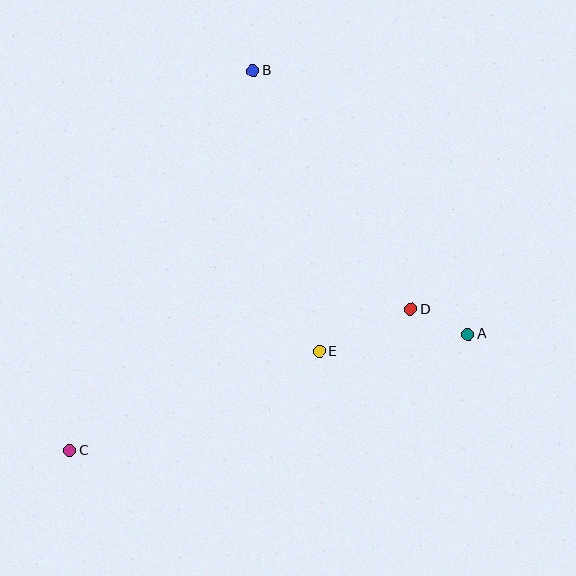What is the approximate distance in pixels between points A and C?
The distance between A and C is approximately 415 pixels.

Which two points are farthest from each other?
Points B and C are farthest from each other.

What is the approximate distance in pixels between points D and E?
The distance between D and E is approximately 101 pixels.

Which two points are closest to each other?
Points A and D are closest to each other.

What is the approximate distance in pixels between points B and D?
The distance between B and D is approximately 286 pixels.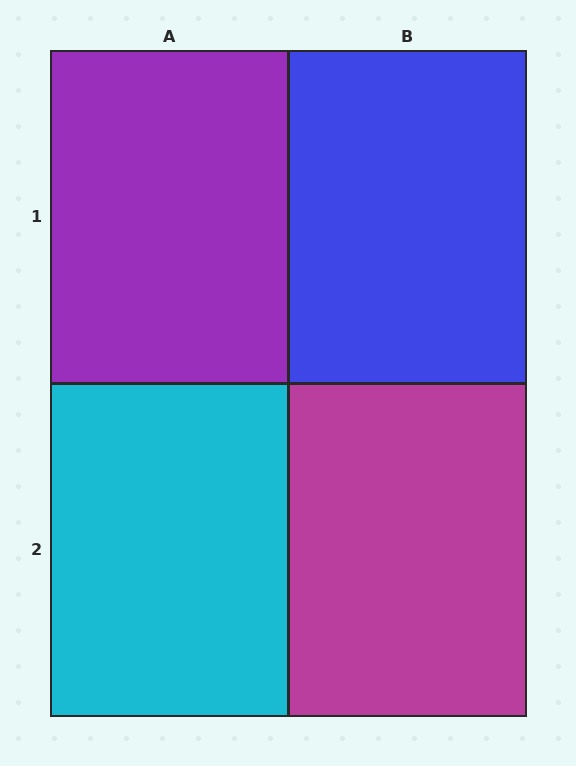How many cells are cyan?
1 cell is cyan.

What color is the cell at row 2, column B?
Magenta.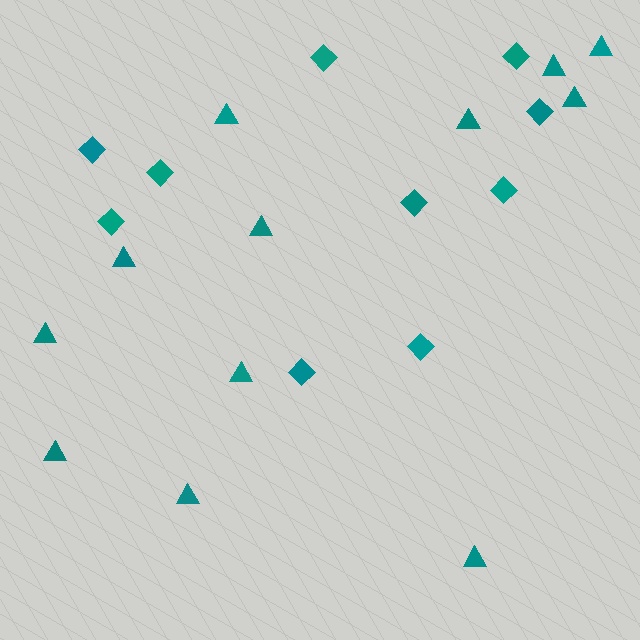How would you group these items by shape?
There are 2 groups: one group of triangles (12) and one group of diamonds (10).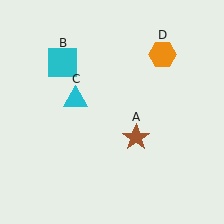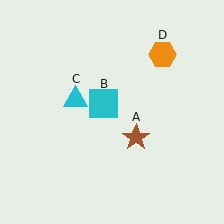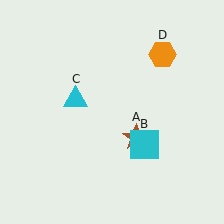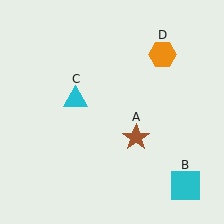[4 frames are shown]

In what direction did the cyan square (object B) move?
The cyan square (object B) moved down and to the right.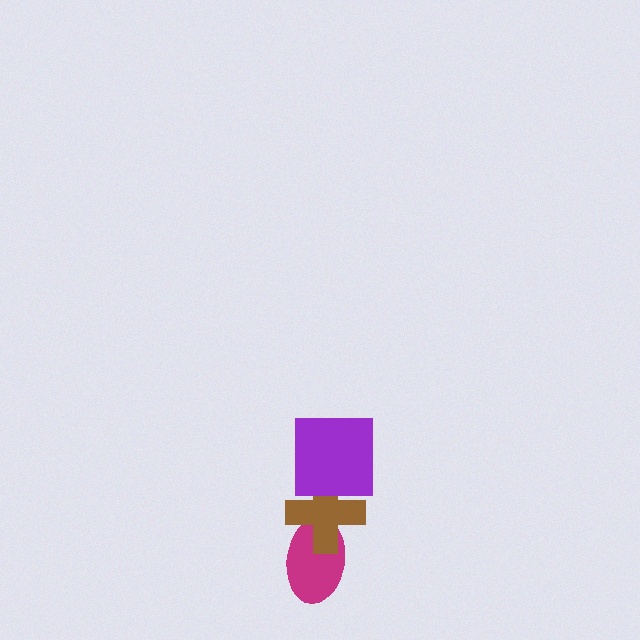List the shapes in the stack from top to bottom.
From top to bottom: the purple square, the brown cross, the magenta ellipse.